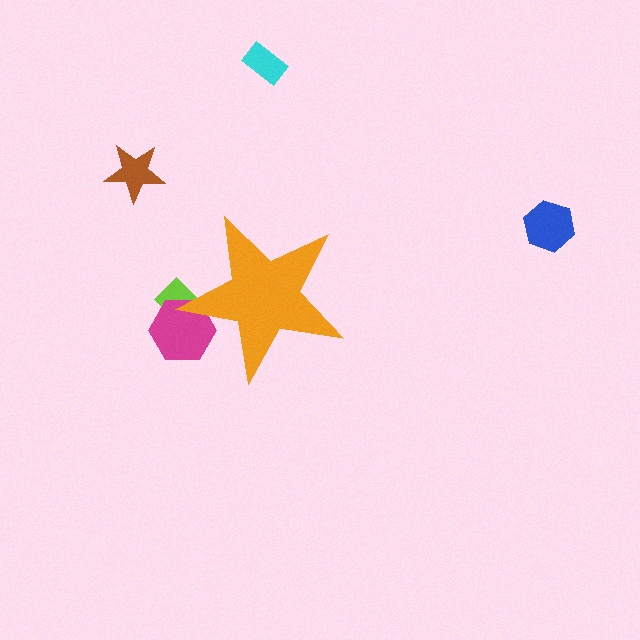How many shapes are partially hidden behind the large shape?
2 shapes are partially hidden.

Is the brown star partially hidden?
No, the brown star is fully visible.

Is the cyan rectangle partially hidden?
No, the cyan rectangle is fully visible.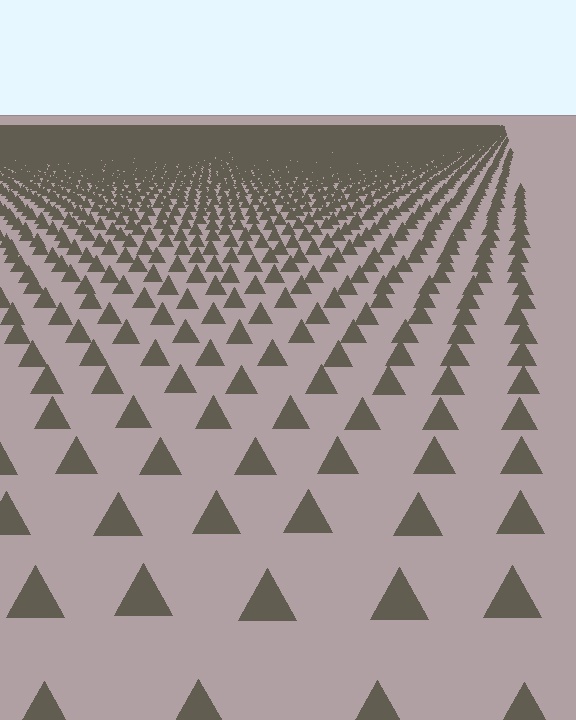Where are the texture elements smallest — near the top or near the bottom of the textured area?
Near the top.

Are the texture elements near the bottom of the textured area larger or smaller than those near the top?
Larger. Near the bottom, elements are closer to the viewer and appear at a bigger on-screen size.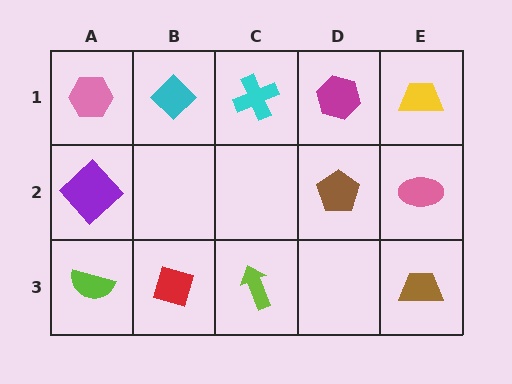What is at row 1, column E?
A yellow trapezoid.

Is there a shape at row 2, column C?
No, that cell is empty.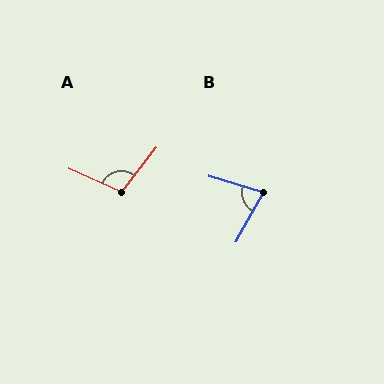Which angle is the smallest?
B, at approximately 78 degrees.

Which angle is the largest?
A, at approximately 104 degrees.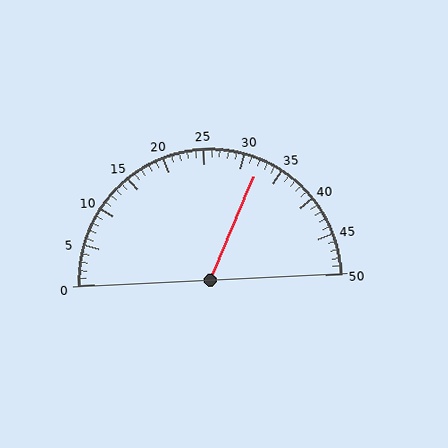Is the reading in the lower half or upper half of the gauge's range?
The reading is in the upper half of the range (0 to 50).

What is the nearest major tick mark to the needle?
The nearest major tick mark is 30.